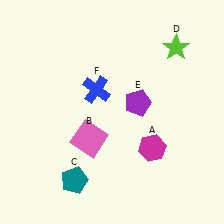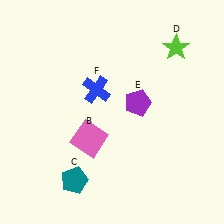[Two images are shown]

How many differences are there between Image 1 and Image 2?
There is 1 difference between the two images.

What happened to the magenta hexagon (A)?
The magenta hexagon (A) was removed in Image 2. It was in the bottom-right area of Image 1.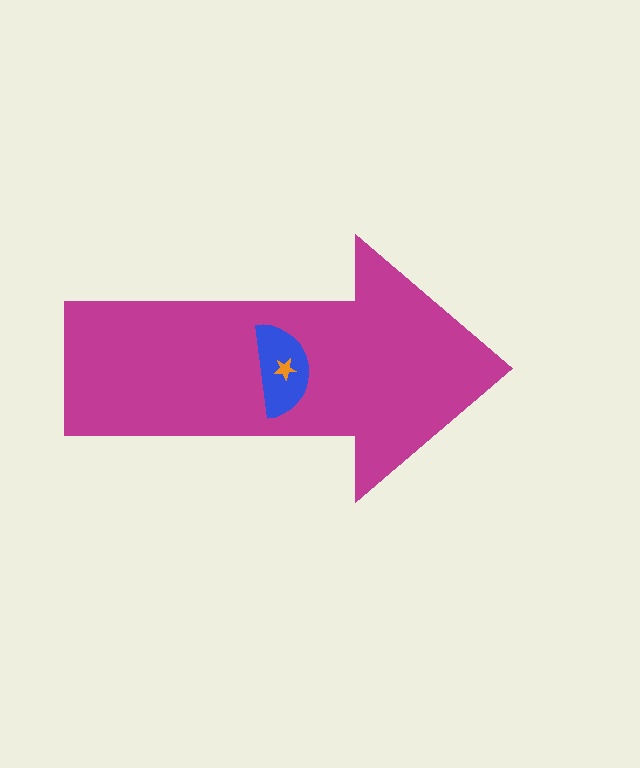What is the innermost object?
The orange star.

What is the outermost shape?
The magenta arrow.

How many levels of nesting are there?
3.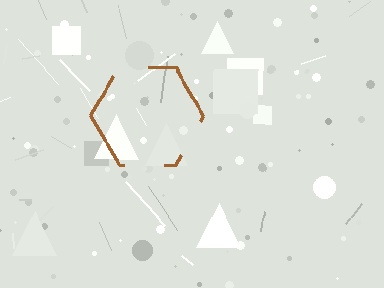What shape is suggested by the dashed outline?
The dashed outline suggests a hexagon.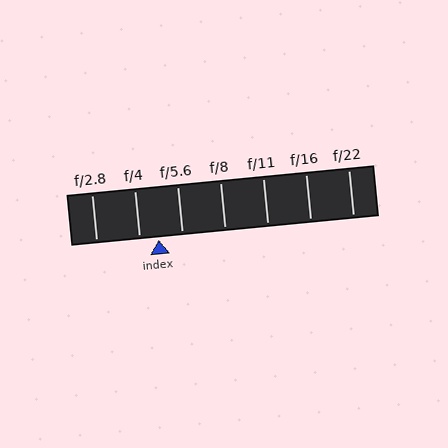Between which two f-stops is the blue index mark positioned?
The index mark is between f/4 and f/5.6.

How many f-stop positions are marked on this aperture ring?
There are 7 f-stop positions marked.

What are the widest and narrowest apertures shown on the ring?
The widest aperture shown is f/2.8 and the narrowest is f/22.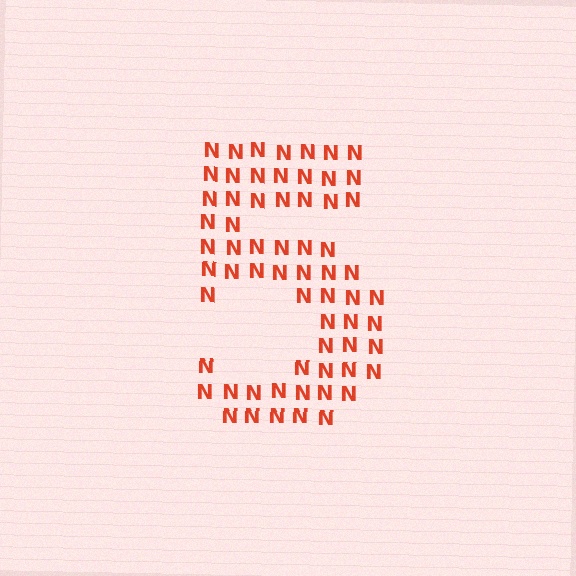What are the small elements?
The small elements are letter N's.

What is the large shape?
The large shape is the digit 5.